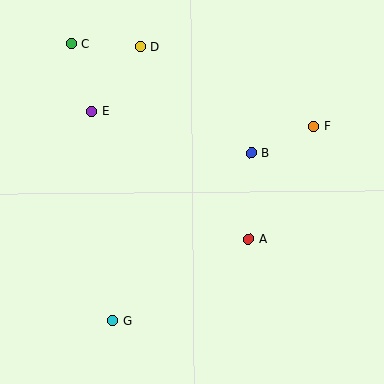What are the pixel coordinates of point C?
Point C is at (71, 44).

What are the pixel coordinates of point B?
Point B is at (251, 153).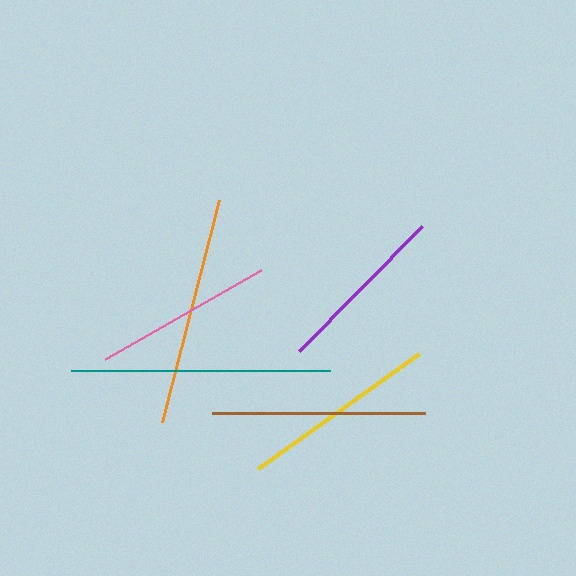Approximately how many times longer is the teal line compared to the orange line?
The teal line is approximately 1.1 times the length of the orange line.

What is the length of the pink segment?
The pink segment is approximately 180 pixels long.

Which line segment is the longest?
The teal line is the longest at approximately 259 pixels.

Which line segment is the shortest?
The purple line is the shortest at approximately 176 pixels.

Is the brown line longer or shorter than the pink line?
The brown line is longer than the pink line.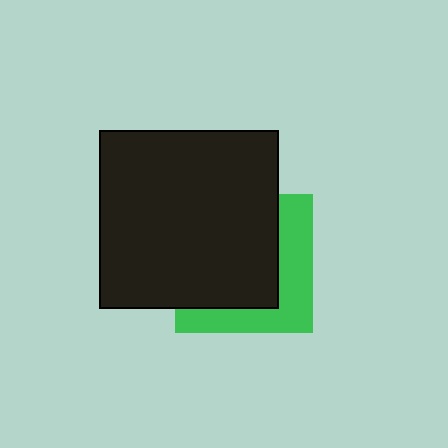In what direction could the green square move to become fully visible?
The green square could move toward the lower-right. That would shift it out from behind the black square entirely.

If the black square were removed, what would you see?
You would see the complete green square.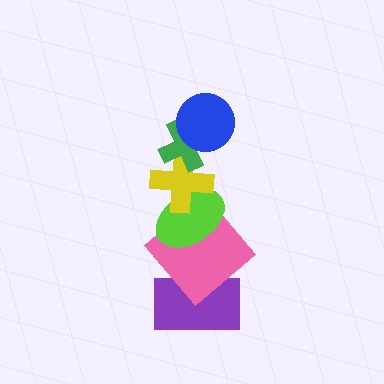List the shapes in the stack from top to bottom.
From top to bottom: the blue circle, the green cross, the yellow cross, the lime ellipse, the pink diamond, the purple rectangle.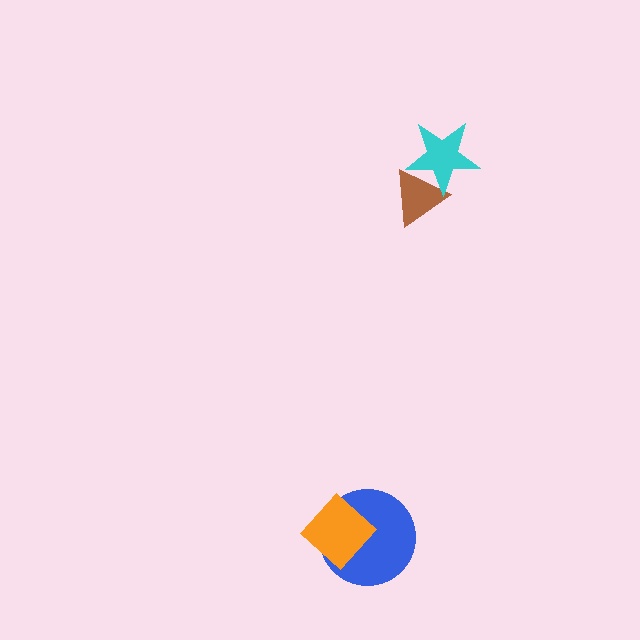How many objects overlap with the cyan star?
1 object overlaps with the cyan star.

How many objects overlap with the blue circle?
1 object overlaps with the blue circle.